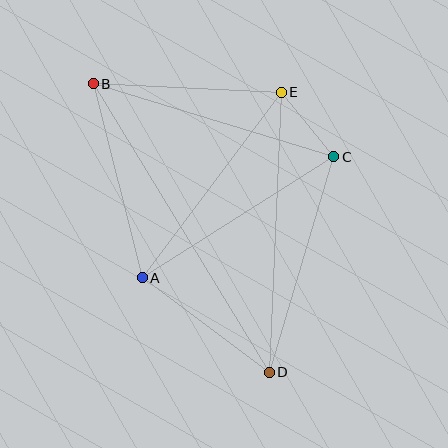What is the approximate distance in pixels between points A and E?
The distance between A and E is approximately 232 pixels.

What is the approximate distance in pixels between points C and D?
The distance between C and D is approximately 225 pixels.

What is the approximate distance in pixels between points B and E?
The distance between B and E is approximately 188 pixels.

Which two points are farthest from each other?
Points B and D are farthest from each other.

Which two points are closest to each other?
Points C and E are closest to each other.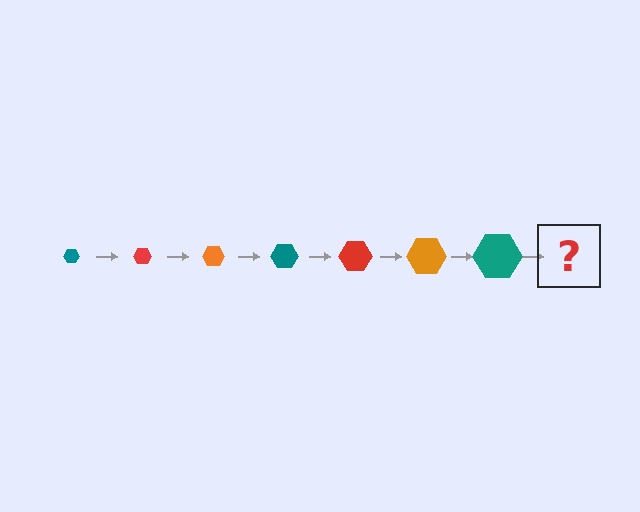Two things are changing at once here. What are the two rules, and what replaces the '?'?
The two rules are that the hexagon grows larger each step and the color cycles through teal, red, and orange. The '?' should be a red hexagon, larger than the previous one.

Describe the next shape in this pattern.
It should be a red hexagon, larger than the previous one.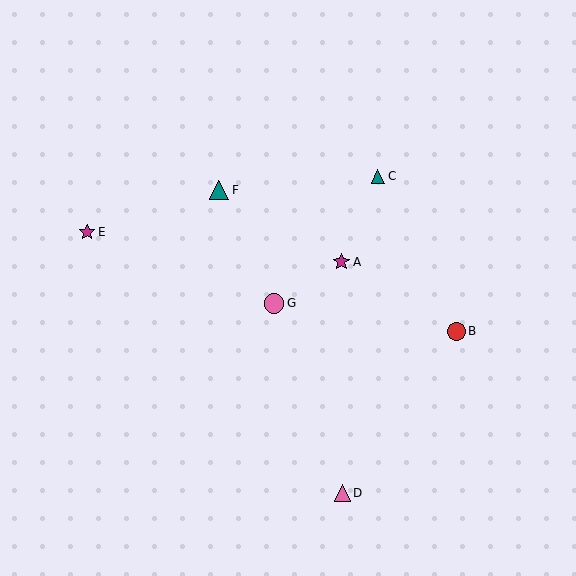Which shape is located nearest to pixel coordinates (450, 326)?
The red circle (labeled B) at (456, 331) is nearest to that location.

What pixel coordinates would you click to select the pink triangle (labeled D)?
Click at (342, 493) to select the pink triangle D.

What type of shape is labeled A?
Shape A is a magenta star.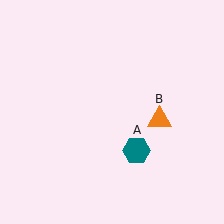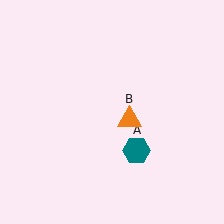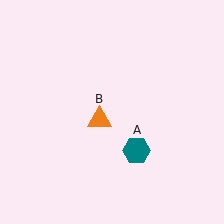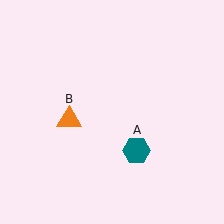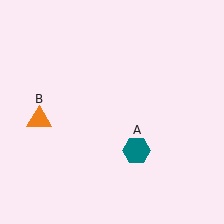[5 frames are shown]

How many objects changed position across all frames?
1 object changed position: orange triangle (object B).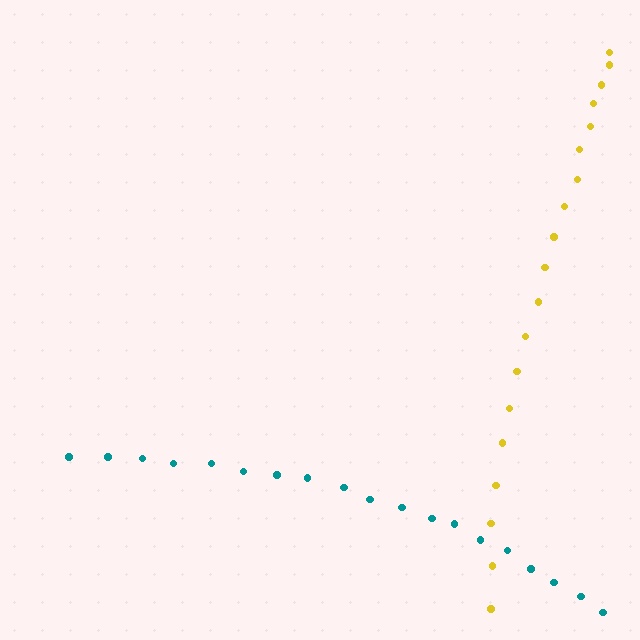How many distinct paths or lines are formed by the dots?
There are 2 distinct paths.